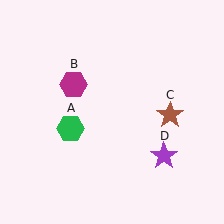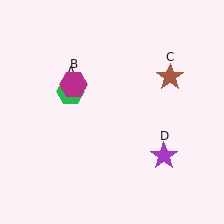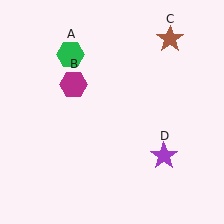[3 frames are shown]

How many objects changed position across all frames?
2 objects changed position: green hexagon (object A), brown star (object C).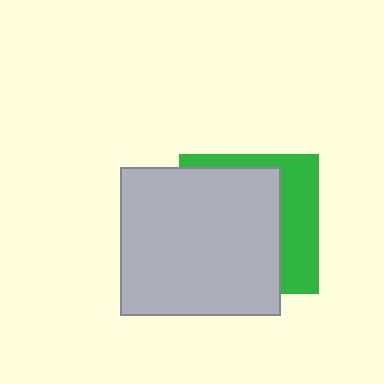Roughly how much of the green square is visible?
A small part of it is visible (roughly 34%).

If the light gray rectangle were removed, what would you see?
You would see the complete green square.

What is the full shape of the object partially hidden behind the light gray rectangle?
The partially hidden object is a green square.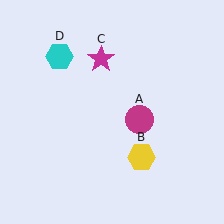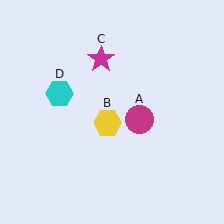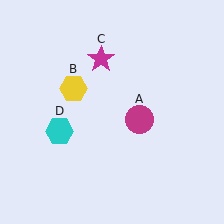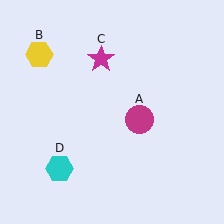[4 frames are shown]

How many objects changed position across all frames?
2 objects changed position: yellow hexagon (object B), cyan hexagon (object D).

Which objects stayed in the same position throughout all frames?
Magenta circle (object A) and magenta star (object C) remained stationary.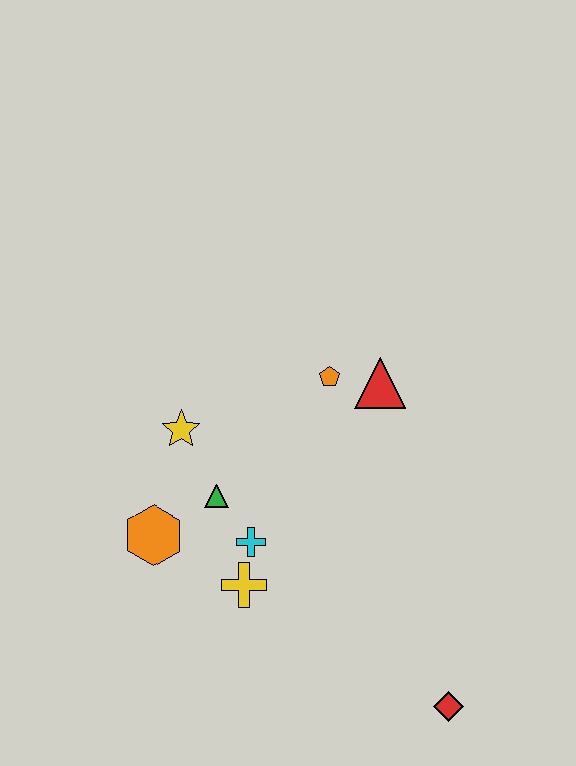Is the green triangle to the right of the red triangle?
No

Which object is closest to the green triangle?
The cyan cross is closest to the green triangle.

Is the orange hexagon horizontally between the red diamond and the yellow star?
No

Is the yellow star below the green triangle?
No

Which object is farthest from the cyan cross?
The red diamond is farthest from the cyan cross.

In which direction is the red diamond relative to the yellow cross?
The red diamond is to the right of the yellow cross.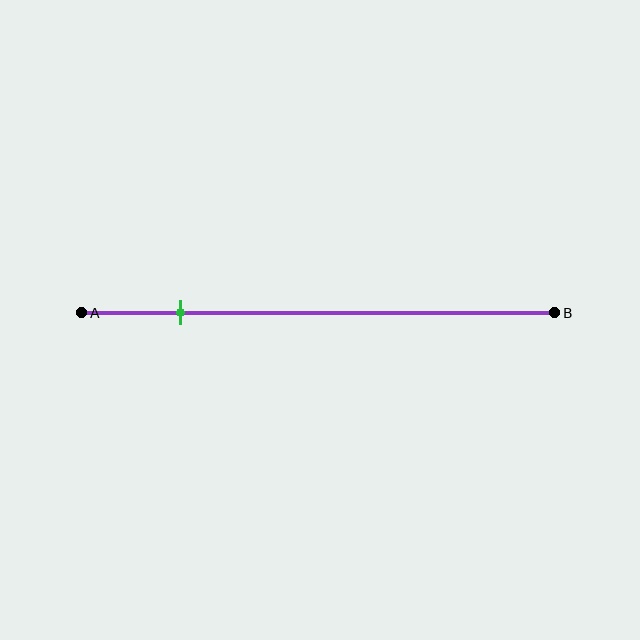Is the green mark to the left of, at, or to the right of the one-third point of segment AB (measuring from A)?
The green mark is to the left of the one-third point of segment AB.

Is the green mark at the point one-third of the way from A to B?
No, the mark is at about 20% from A, not at the 33% one-third point.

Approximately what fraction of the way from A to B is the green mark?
The green mark is approximately 20% of the way from A to B.